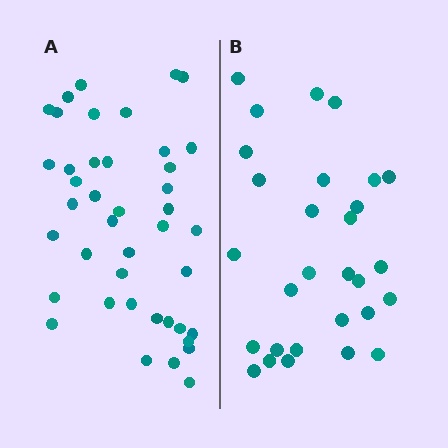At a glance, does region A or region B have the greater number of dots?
Region A (the left region) has more dots.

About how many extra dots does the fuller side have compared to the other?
Region A has approximately 15 more dots than region B.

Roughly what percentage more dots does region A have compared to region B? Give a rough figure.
About 45% more.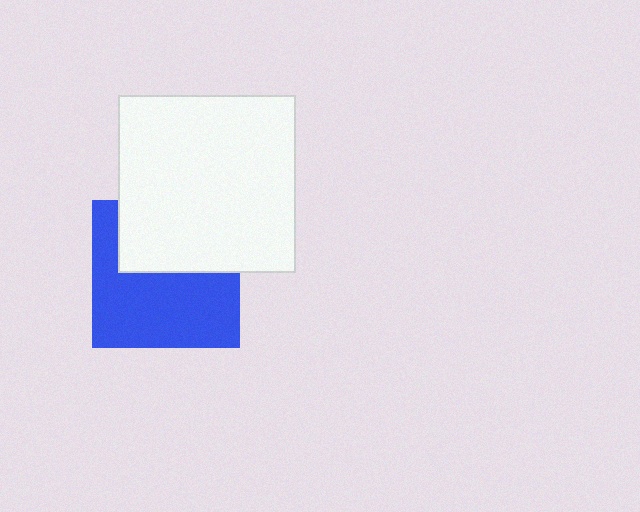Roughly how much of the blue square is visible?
About half of it is visible (roughly 59%).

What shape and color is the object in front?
The object in front is a white square.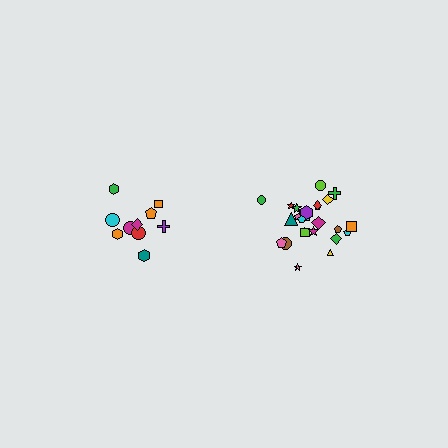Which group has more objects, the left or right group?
The right group.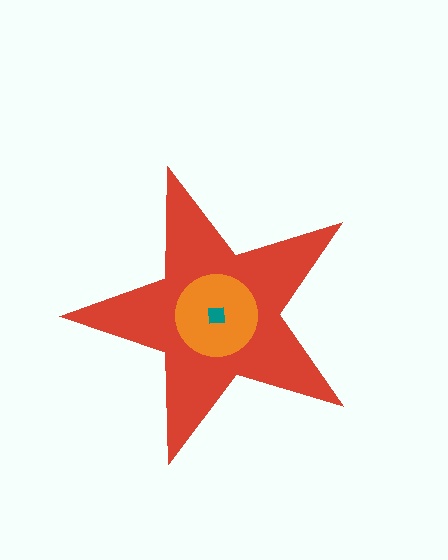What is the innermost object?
The teal square.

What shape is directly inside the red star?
The orange circle.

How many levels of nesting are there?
3.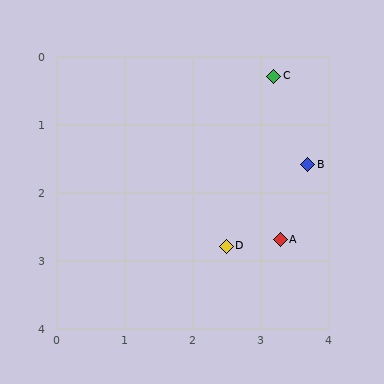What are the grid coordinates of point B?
Point B is at approximately (3.7, 1.6).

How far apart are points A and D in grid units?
Points A and D are about 0.8 grid units apart.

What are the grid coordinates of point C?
Point C is at approximately (3.2, 0.3).